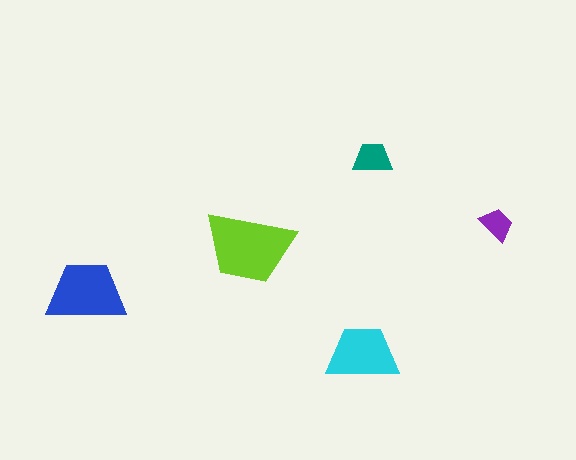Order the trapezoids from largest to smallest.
the lime one, the blue one, the cyan one, the teal one, the purple one.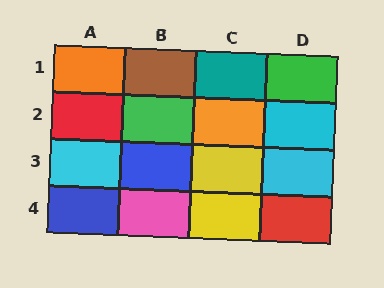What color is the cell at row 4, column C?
Yellow.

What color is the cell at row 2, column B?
Green.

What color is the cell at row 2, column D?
Cyan.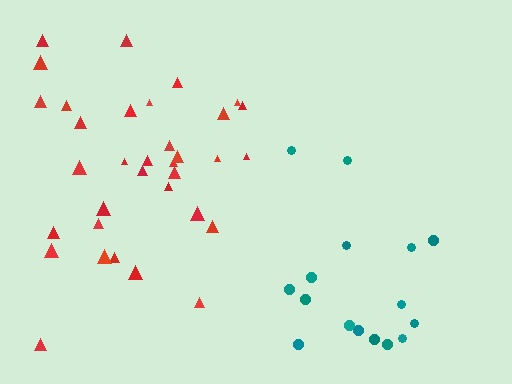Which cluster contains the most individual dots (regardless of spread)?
Red (34).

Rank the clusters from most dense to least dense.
red, teal.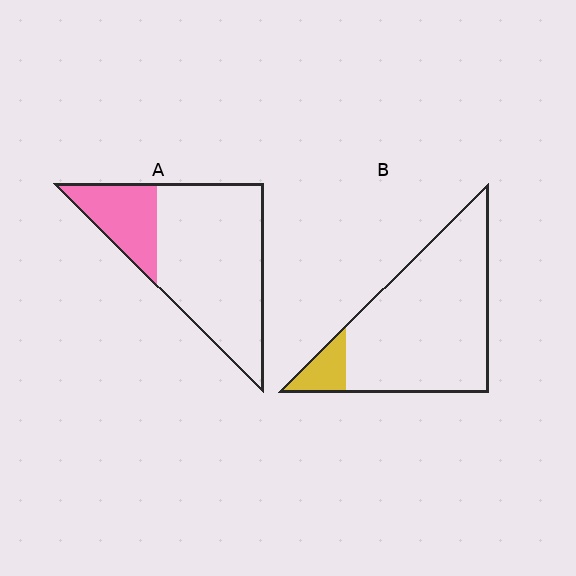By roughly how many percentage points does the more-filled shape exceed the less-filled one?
By roughly 15 percentage points (A over B).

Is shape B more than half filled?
No.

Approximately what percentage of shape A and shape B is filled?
A is approximately 25% and B is approximately 10%.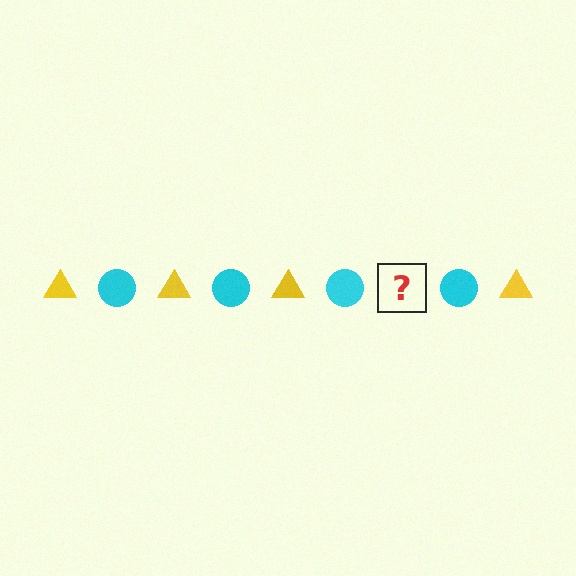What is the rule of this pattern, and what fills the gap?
The rule is that the pattern alternates between yellow triangle and cyan circle. The gap should be filled with a yellow triangle.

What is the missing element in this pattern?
The missing element is a yellow triangle.